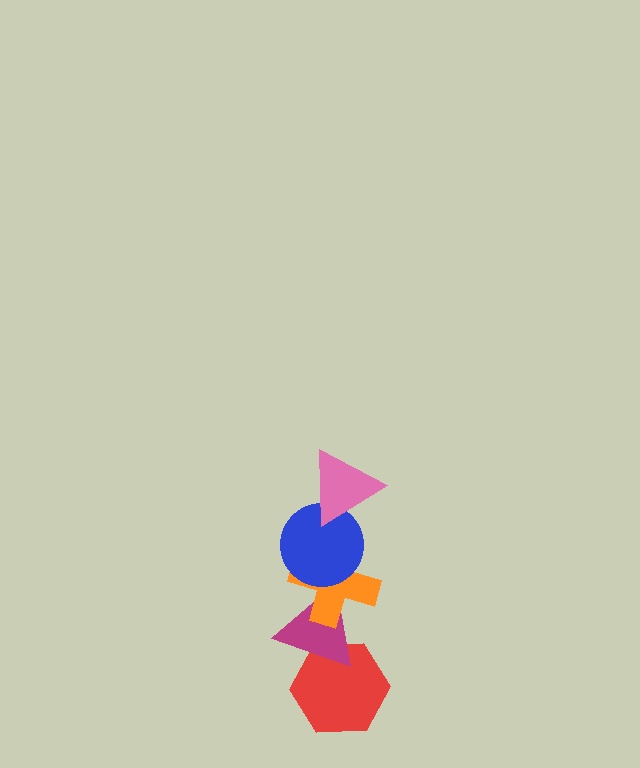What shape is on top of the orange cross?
The blue circle is on top of the orange cross.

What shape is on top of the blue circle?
The pink triangle is on top of the blue circle.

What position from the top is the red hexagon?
The red hexagon is 5th from the top.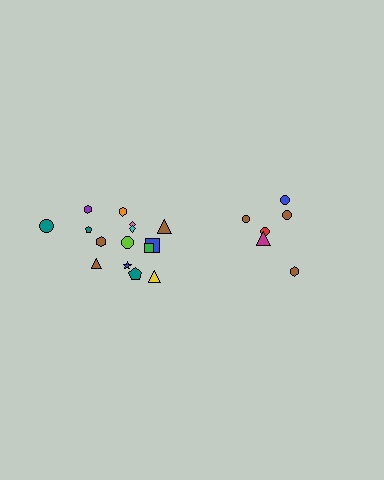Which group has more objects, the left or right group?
The left group.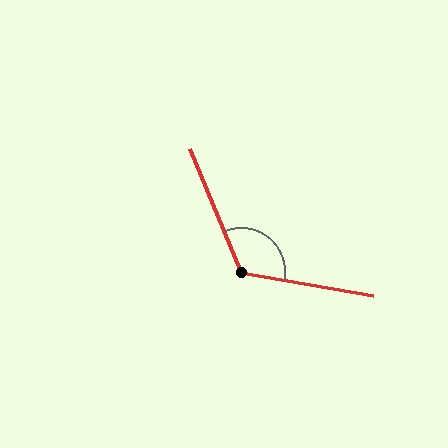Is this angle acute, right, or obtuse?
It is obtuse.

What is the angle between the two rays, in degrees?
Approximately 122 degrees.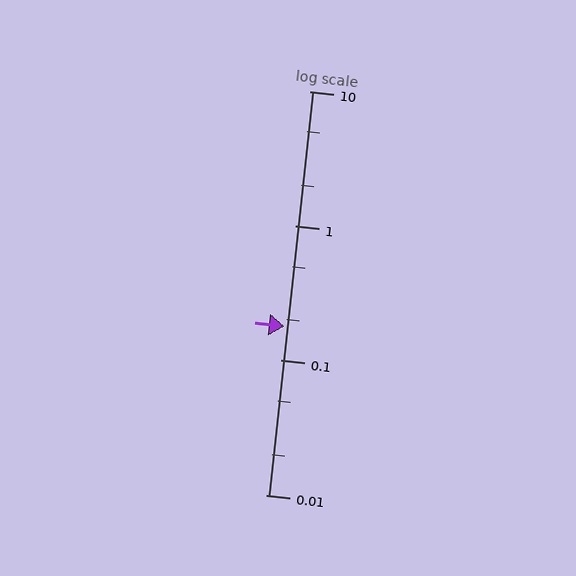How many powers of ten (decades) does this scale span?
The scale spans 3 decades, from 0.01 to 10.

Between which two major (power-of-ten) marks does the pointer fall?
The pointer is between 0.1 and 1.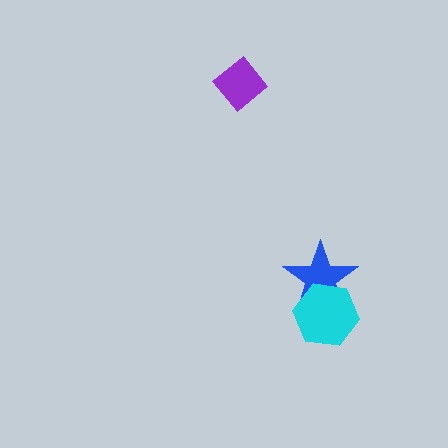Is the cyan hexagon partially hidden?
No, no other shape covers it.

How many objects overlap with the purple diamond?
0 objects overlap with the purple diamond.